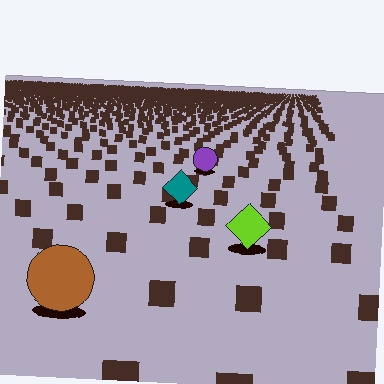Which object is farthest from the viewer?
The purple circle is farthest from the viewer. It appears smaller and the ground texture around it is denser.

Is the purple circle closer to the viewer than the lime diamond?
No. The lime diamond is closer — you can tell from the texture gradient: the ground texture is coarser near it.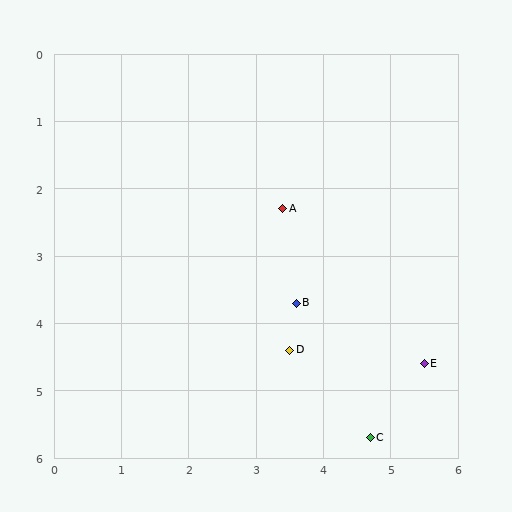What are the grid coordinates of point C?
Point C is at approximately (4.7, 5.7).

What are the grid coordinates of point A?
Point A is at approximately (3.4, 2.3).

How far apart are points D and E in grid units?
Points D and E are about 2.0 grid units apart.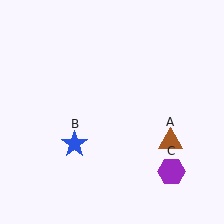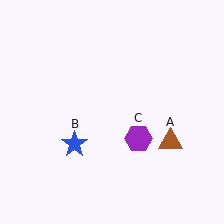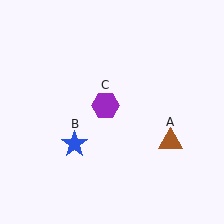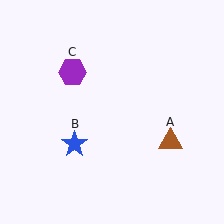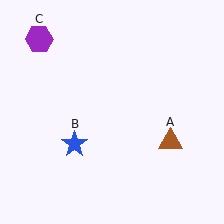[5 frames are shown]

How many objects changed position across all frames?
1 object changed position: purple hexagon (object C).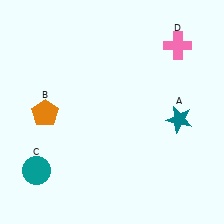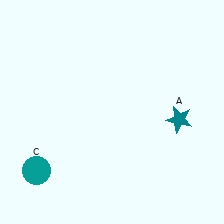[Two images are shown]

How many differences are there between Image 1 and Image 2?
There are 2 differences between the two images.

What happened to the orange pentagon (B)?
The orange pentagon (B) was removed in Image 2. It was in the bottom-left area of Image 1.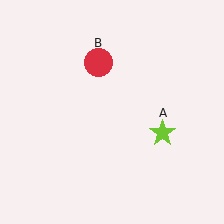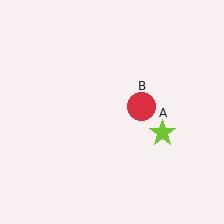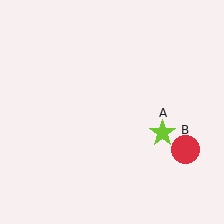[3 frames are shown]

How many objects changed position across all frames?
1 object changed position: red circle (object B).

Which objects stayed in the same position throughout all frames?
Lime star (object A) remained stationary.